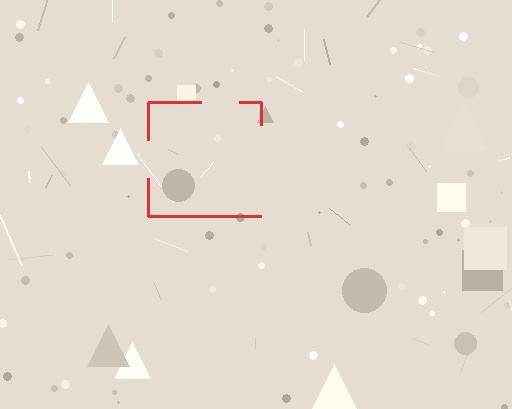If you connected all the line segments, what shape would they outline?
They would outline a square.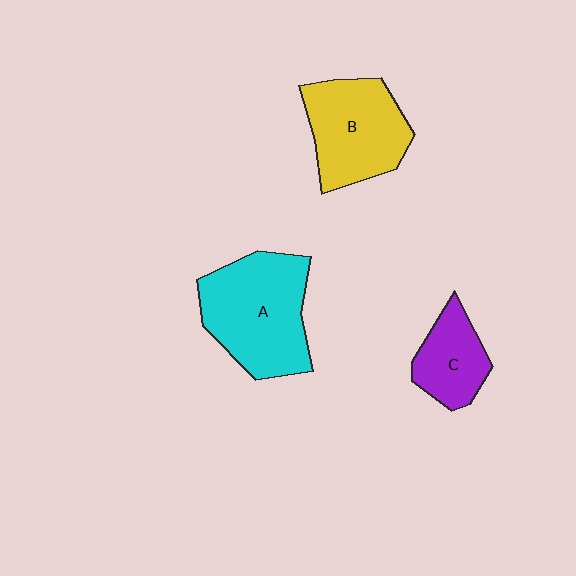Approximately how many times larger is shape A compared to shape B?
Approximately 1.2 times.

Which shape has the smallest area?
Shape C (purple).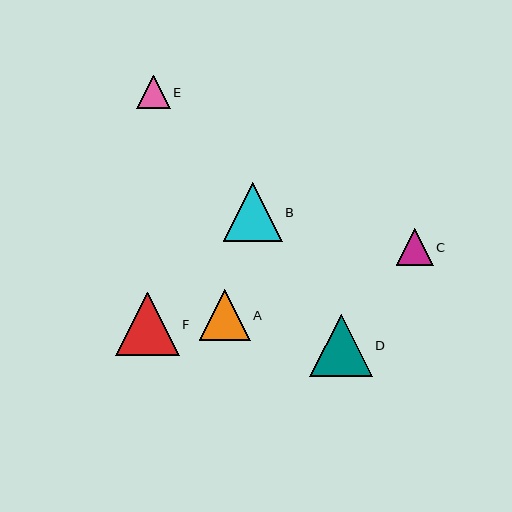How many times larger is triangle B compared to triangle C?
Triangle B is approximately 1.6 times the size of triangle C.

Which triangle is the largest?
Triangle F is the largest with a size of approximately 64 pixels.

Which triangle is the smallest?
Triangle E is the smallest with a size of approximately 34 pixels.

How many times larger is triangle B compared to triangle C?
Triangle B is approximately 1.6 times the size of triangle C.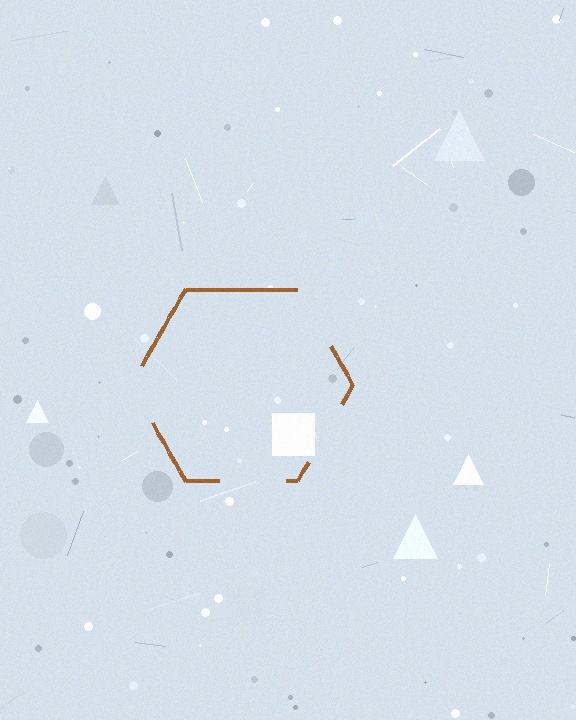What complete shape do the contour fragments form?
The contour fragments form a hexagon.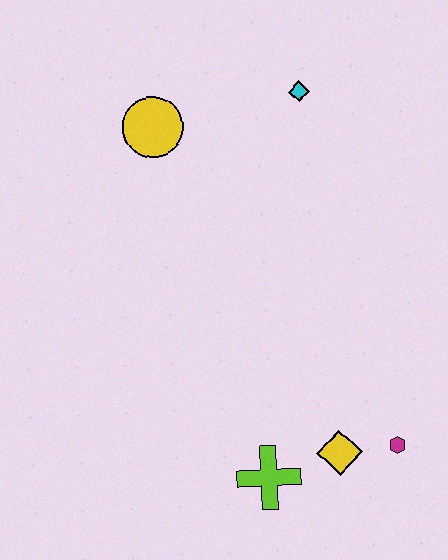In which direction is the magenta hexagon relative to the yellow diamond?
The magenta hexagon is to the right of the yellow diamond.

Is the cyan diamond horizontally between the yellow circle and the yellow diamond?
Yes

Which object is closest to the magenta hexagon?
The yellow diamond is closest to the magenta hexagon.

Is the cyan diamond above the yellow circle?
Yes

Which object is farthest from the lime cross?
The cyan diamond is farthest from the lime cross.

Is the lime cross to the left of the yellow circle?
No